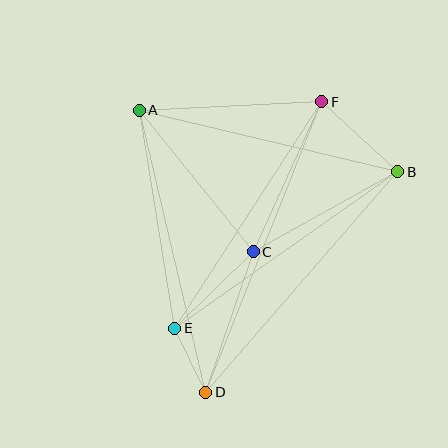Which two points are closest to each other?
Points D and E are closest to each other.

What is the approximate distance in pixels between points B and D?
The distance between B and D is approximately 292 pixels.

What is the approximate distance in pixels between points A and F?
The distance between A and F is approximately 183 pixels.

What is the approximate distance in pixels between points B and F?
The distance between B and F is approximately 103 pixels.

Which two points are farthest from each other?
Points D and F are farthest from each other.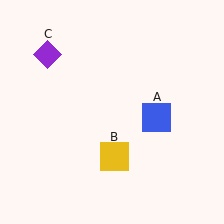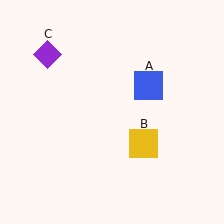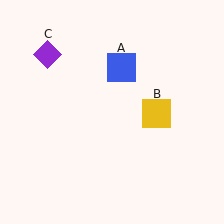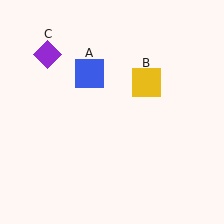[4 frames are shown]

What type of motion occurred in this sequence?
The blue square (object A), yellow square (object B) rotated counterclockwise around the center of the scene.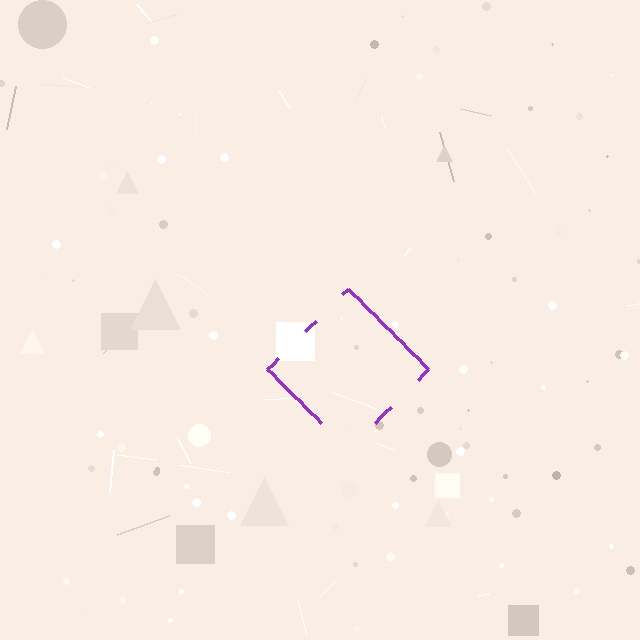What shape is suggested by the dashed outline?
The dashed outline suggests a diamond.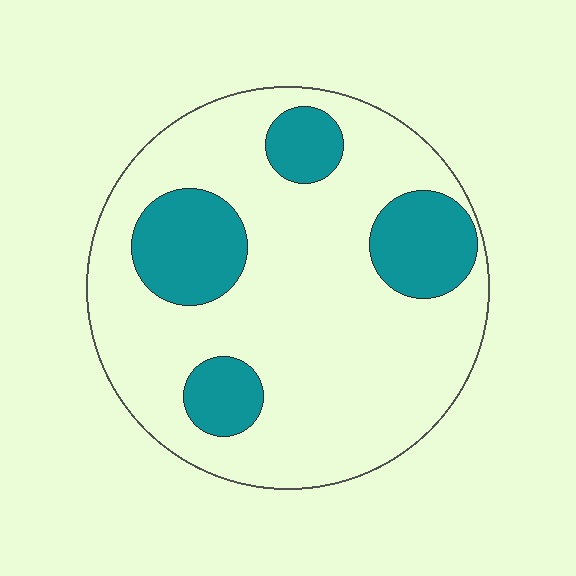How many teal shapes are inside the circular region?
4.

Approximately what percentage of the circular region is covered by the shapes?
Approximately 25%.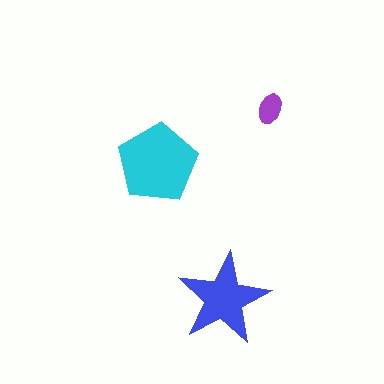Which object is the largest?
The cyan pentagon.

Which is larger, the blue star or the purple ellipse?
The blue star.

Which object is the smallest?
The purple ellipse.